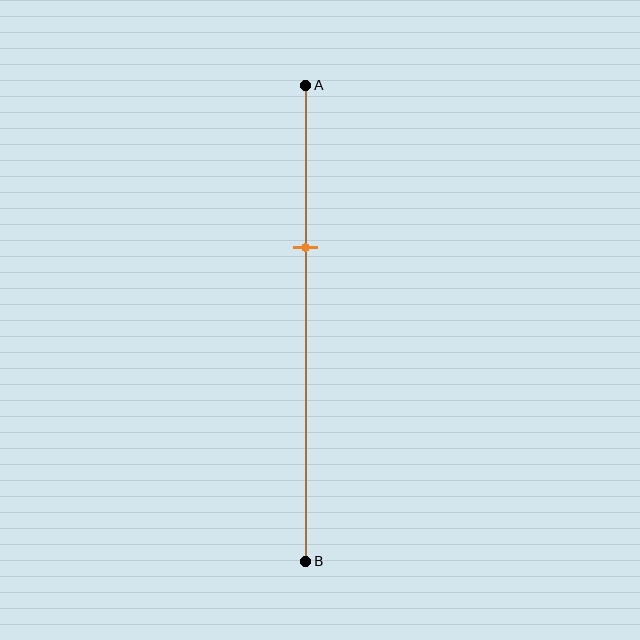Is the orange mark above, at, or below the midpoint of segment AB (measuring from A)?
The orange mark is above the midpoint of segment AB.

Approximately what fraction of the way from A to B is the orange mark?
The orange mark is approximately 35% of the way from A to B.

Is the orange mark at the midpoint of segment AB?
No, the mark is at about 35% from A, not at the 50% midpoint.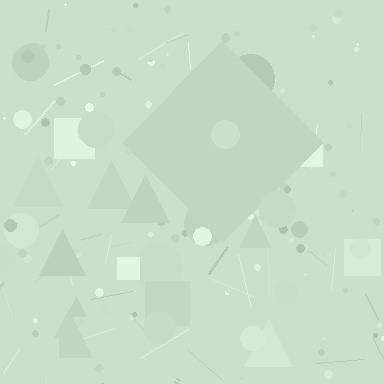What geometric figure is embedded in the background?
A diamond is embedded in the background.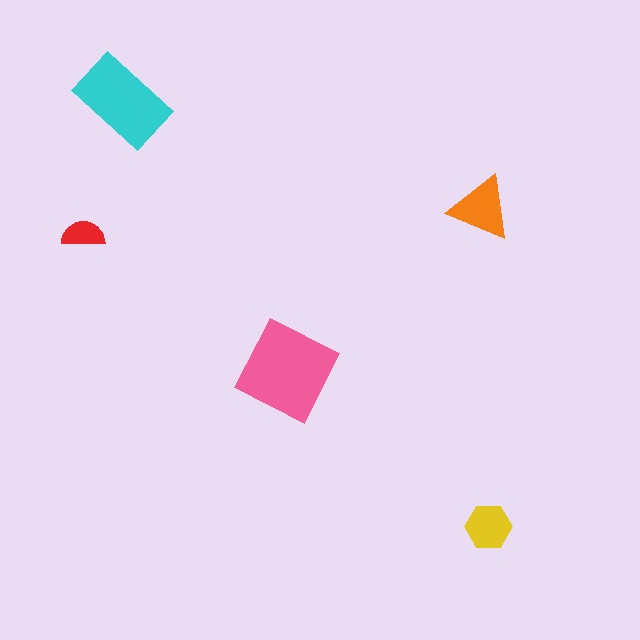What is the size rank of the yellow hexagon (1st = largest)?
4th.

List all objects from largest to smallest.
The pink diamond, the cyan rectangle, the orange triangle, the yellow hexagon, the red semicircle.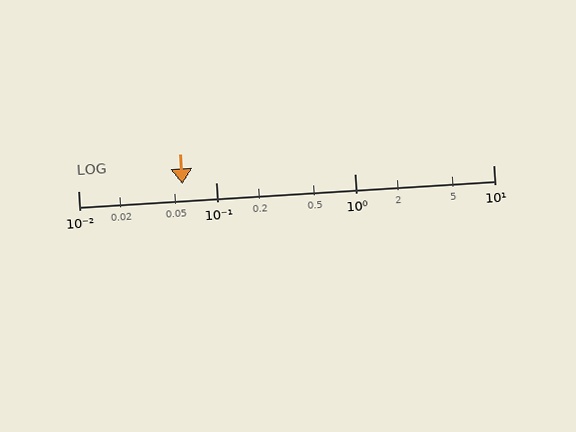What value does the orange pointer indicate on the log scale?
The pointer indicates approximately 0.057.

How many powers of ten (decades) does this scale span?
The scale spans 3 decades, from 0.01 to 10.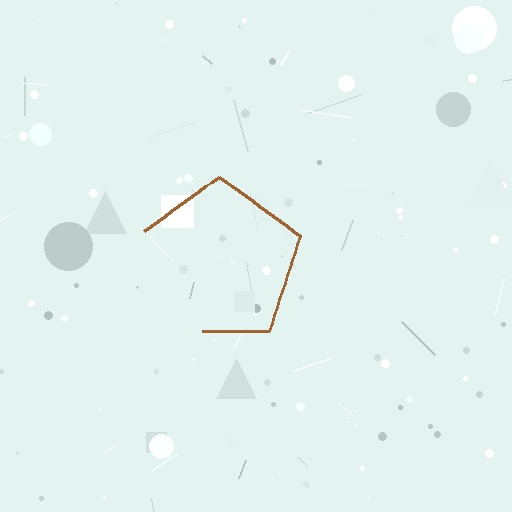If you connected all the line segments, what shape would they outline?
They would outline a pentagon.